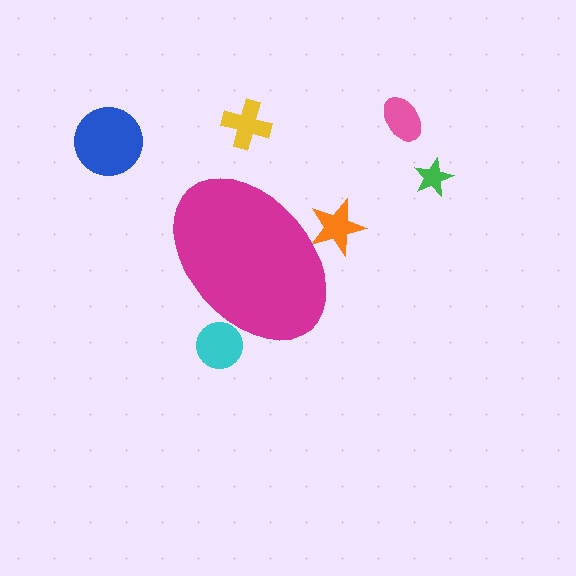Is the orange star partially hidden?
Yes, the orange star is partially hidden behind the magenta ellipse.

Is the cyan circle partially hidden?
Yes, the cyan circle is partially hidden behind the magenta ellipse.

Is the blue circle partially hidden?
No, the blue circle is fully visible.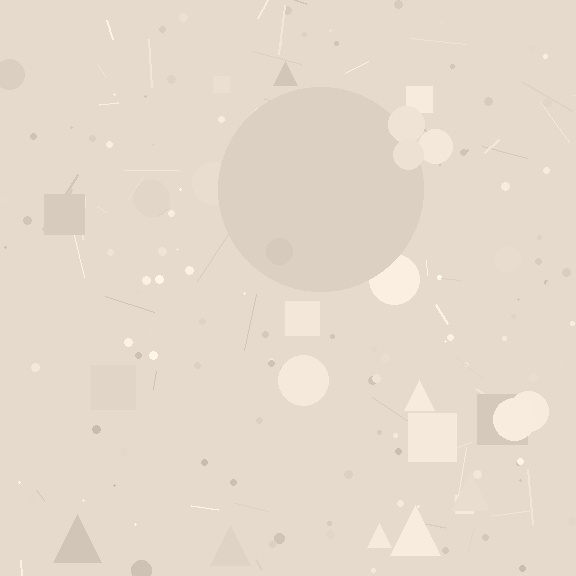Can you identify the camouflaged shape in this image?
The camouflaged shape is a circle.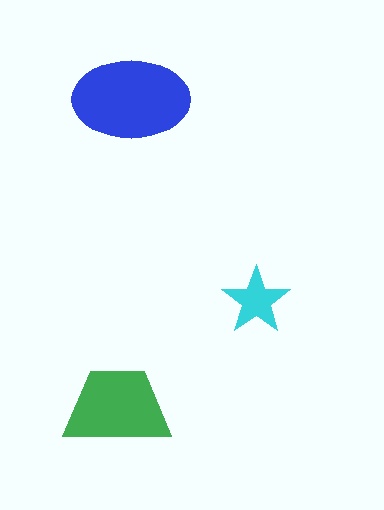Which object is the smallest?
The cyan star.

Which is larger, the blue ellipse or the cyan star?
The blue ellipse.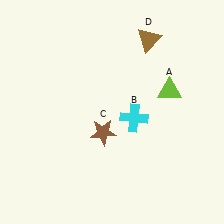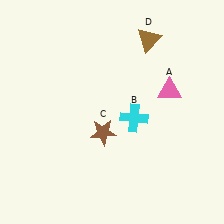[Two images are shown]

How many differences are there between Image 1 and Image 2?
There is 1 difference between the two images.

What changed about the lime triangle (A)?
In Image 1, A is lime. In Image 2, it changed to pink.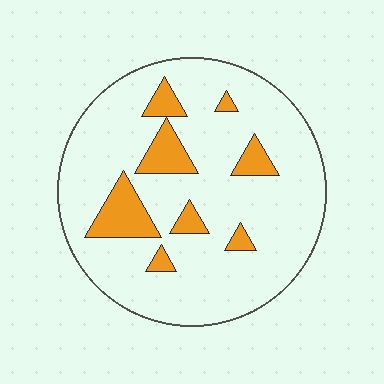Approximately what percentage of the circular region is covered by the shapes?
Approximately 15%.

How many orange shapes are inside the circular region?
8.